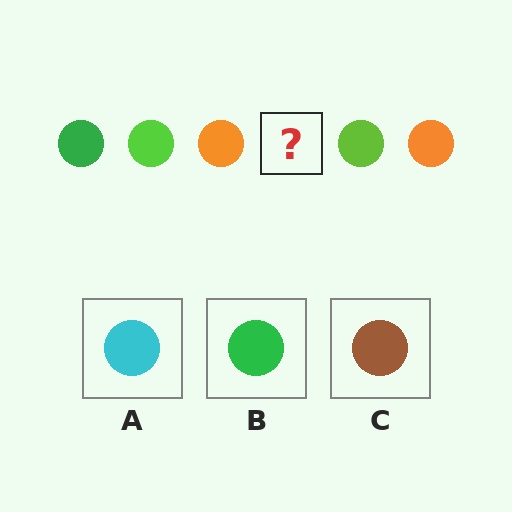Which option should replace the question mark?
Option B.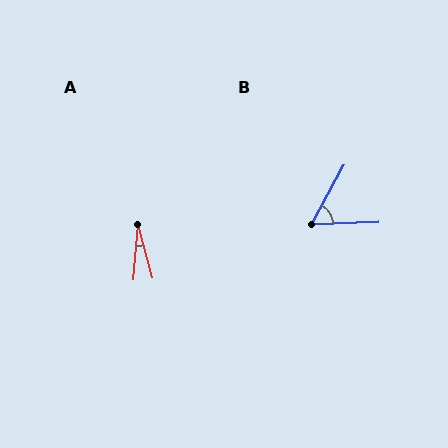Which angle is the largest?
B, at approximately 59 degrees.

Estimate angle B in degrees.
Approximately 59 degrees.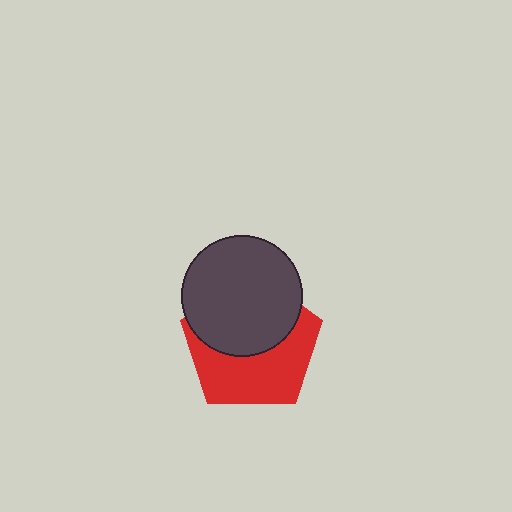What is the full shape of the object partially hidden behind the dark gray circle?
The partially hidden object is a red pentagon.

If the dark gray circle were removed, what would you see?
You would see the complete red pentagon.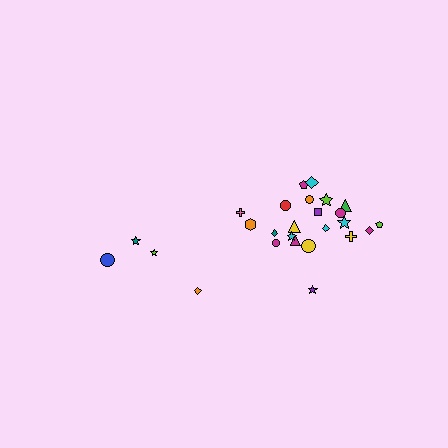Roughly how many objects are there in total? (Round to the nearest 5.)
Roughly 25 objects in total.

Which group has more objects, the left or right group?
The right group.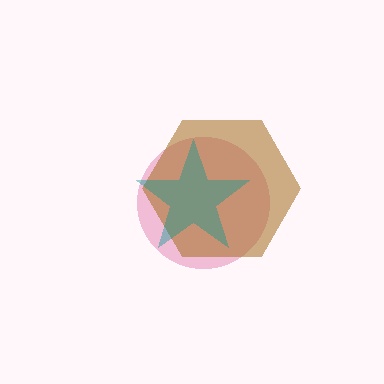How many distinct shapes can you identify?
There are 3 distinct shapes: a pink circle, a brown hexagon, a teal star.